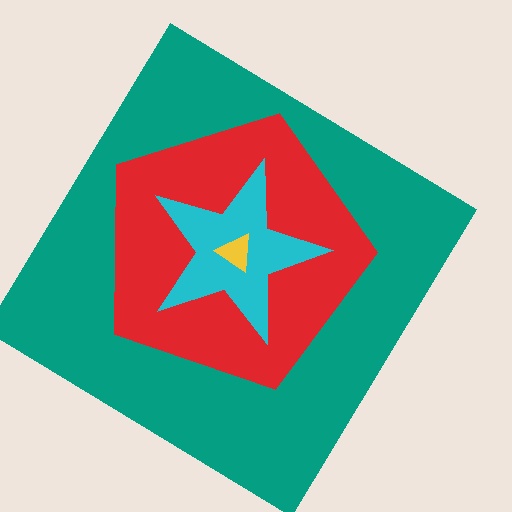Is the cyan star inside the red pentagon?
Yes.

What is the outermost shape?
The teal diamond.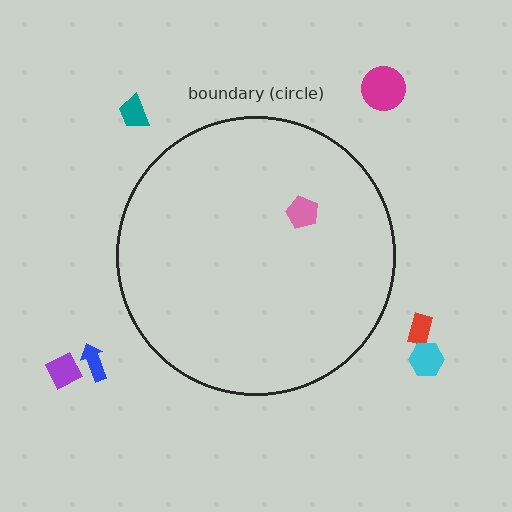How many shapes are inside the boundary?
1 inside, 6 outside.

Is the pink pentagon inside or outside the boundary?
Inside.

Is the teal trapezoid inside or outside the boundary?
Outside.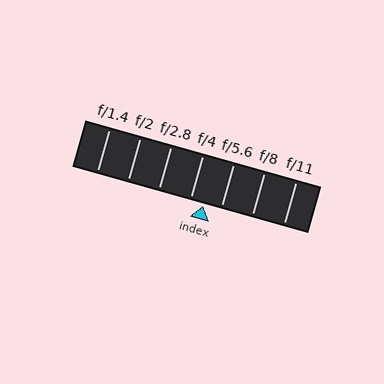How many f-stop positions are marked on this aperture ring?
There are 7 f-stop positions marked.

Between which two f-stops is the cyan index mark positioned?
The index mark is between f/4 and f/5.6.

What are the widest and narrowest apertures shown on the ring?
The widest aperture shown is f/1.4 and the narrowest is f/11.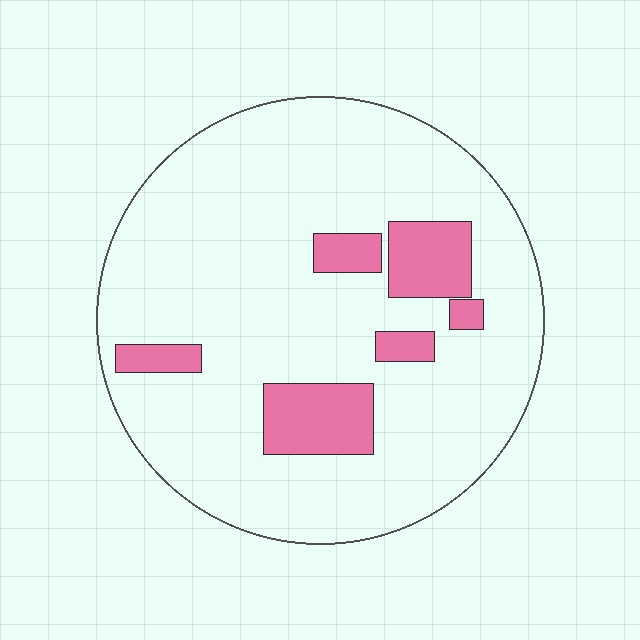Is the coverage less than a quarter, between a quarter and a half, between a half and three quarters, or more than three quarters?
Less than a quarter.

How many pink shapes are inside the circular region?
6.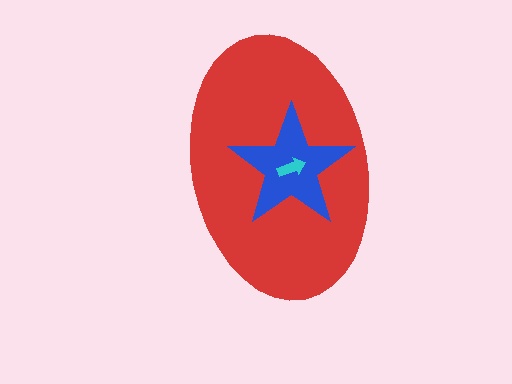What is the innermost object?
The cyan arrow.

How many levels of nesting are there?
3.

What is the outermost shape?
The red ellipse.